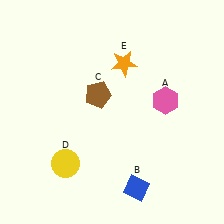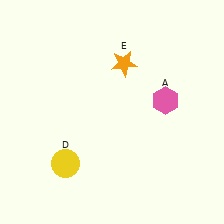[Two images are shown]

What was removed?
The brown pentagon (C), the blue diamond (B) were removed in Image 2.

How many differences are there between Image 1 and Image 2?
There are 2 differences between the two images.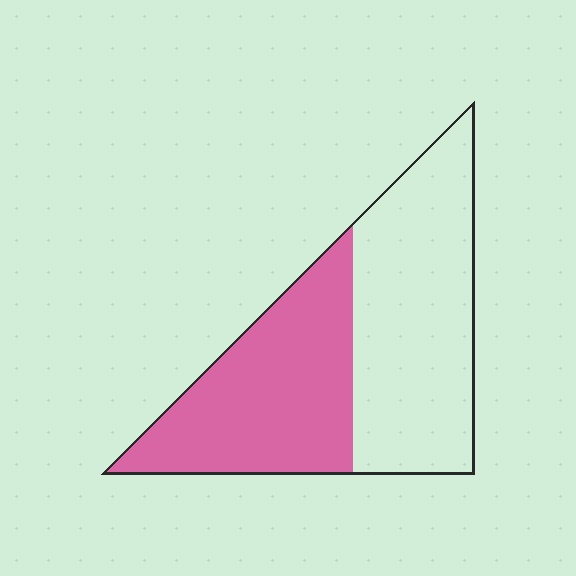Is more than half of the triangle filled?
No.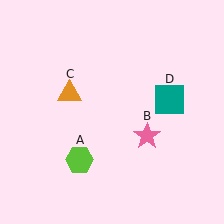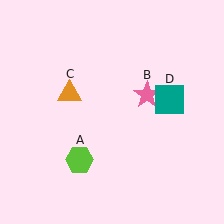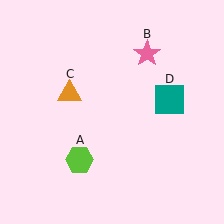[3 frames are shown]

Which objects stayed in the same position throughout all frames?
Lime hexagon (object A) and orange triangle (object C) and teal square (object D) remained stationary.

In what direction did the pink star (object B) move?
The pink star (object B) moved up.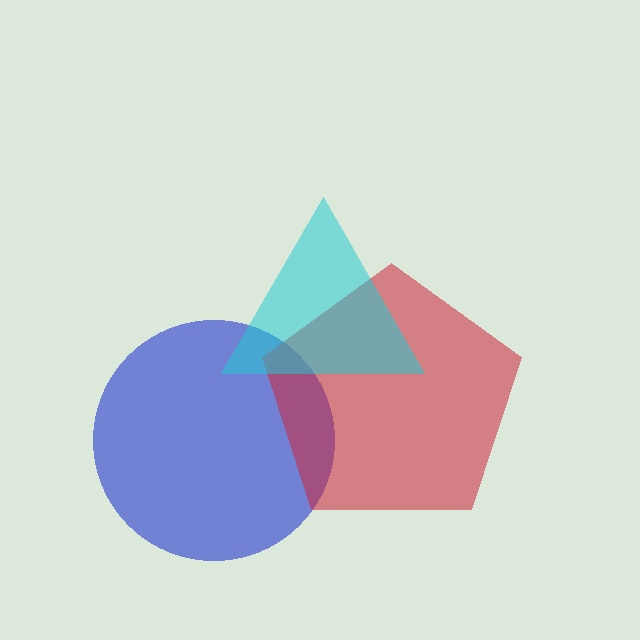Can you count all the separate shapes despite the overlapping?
Yes, there are 3 separate shapes.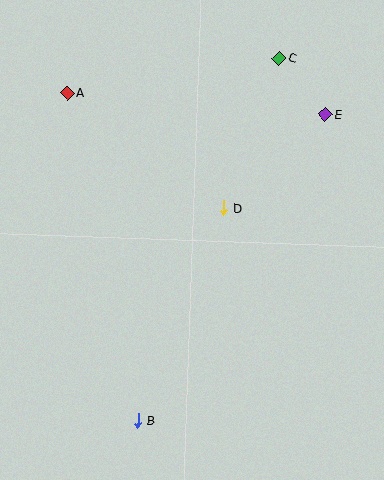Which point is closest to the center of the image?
Point D at (224, 208) is closest to the center.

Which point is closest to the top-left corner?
Point A is closest to the top-left corner.